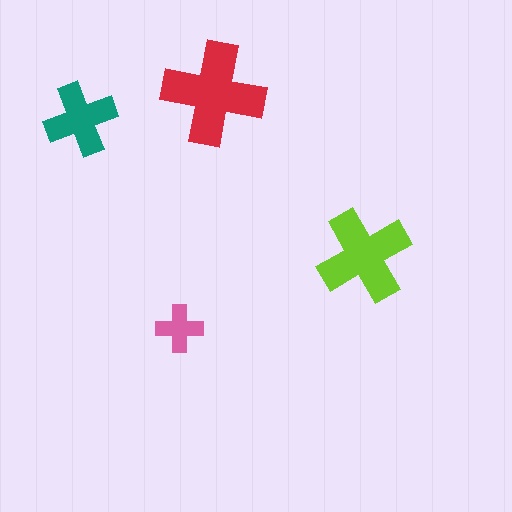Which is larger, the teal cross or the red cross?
The red one.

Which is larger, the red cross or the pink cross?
The red one.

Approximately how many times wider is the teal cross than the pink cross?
About 1.5 times wider.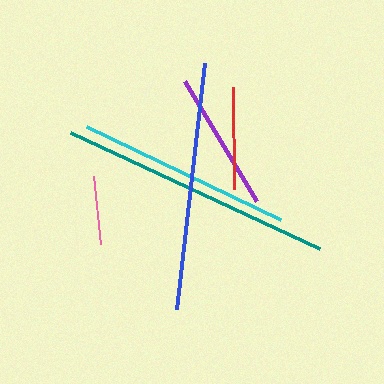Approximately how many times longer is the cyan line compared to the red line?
The cyan line is approximately 2.1 times the length of the red line.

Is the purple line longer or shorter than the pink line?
The purple line is longer than the pink line.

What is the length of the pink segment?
The pink segment is approximately 68 pixels long.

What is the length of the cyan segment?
The cyan segment is approximately 215 pixels long.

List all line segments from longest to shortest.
From longest to shortest: teal, blue, cyan, purple, red, pink.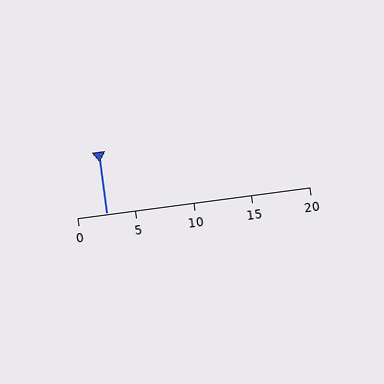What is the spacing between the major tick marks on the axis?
The major ticks are spaced 5 apart.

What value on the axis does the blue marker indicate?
The marker indicates approximately 2.5.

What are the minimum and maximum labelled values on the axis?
The axis runs from 0 to 20.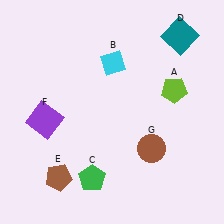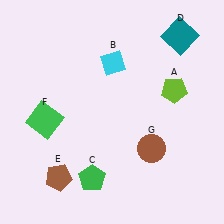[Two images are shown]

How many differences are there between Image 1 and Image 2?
There is 1 difference between the two images.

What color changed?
The square (F) changed from purple in Image 1 to green in Image 2.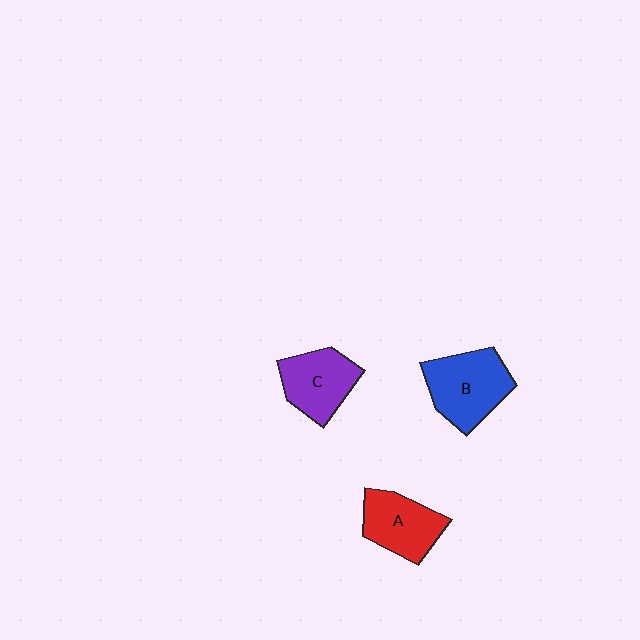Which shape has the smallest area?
Shape A (red).